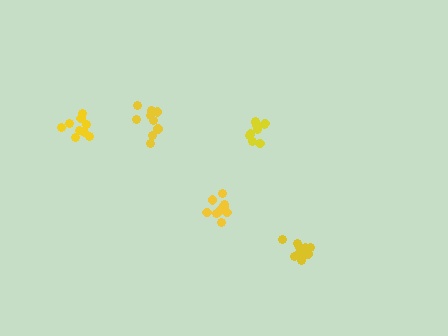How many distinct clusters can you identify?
There are 5 distinct clusters.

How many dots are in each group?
Group 1: 9 dots, Group 2: 10 dots, Group 3: 13 dots, Group 4: 10 dots, Group 5: 9 dots (51 total).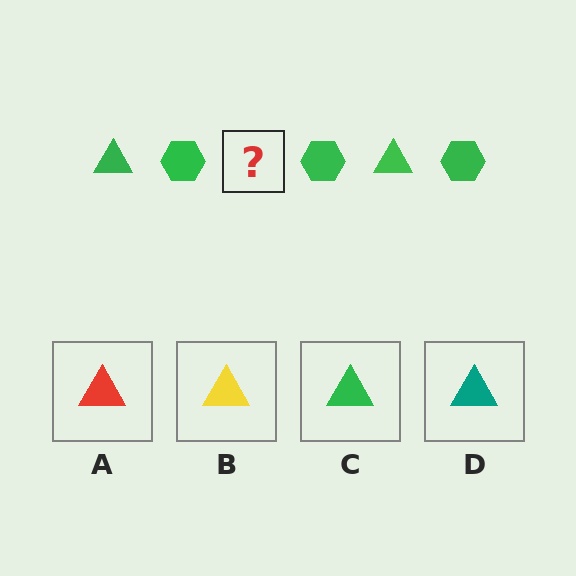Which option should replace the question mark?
Option C.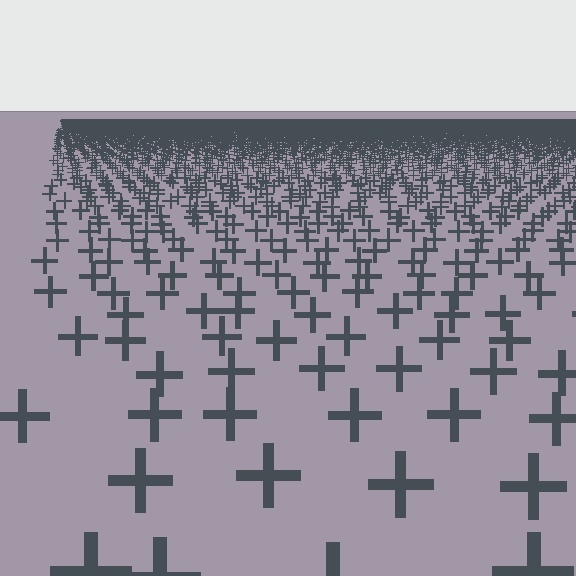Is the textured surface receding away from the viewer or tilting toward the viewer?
The surface is receding away from the viewer. Texture elements get smaller and denser toward the top.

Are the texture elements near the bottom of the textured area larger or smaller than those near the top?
Larger. Near the bottom, elements are closer to the viewer and appear at a bigger on-screen size.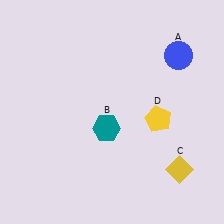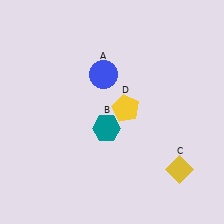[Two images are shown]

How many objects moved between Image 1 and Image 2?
2 objects moved between the two images.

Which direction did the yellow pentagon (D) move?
The yellow pentagon (D) moved left.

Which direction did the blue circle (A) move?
The blue circle (A) moved left.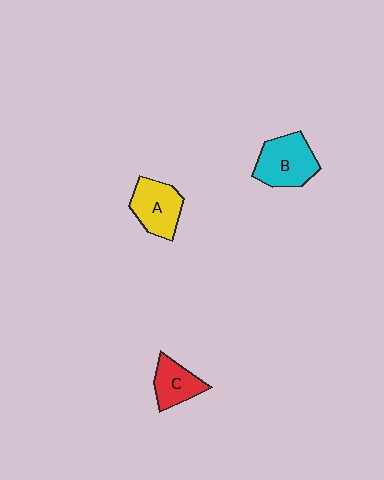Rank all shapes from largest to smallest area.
From largest to smallest: B (cyan), A (yellow), C (red).